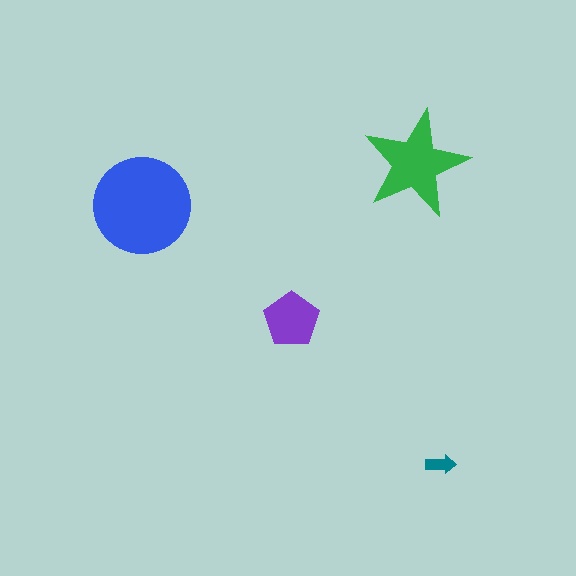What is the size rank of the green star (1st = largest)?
2nd.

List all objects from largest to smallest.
The blue circle, the green star, the purple pentagon, the teal arrow.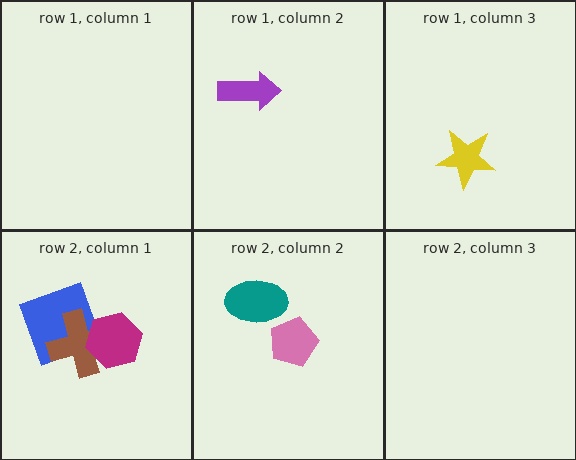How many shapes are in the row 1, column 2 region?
1.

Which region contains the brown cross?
The row 2, column 1 region.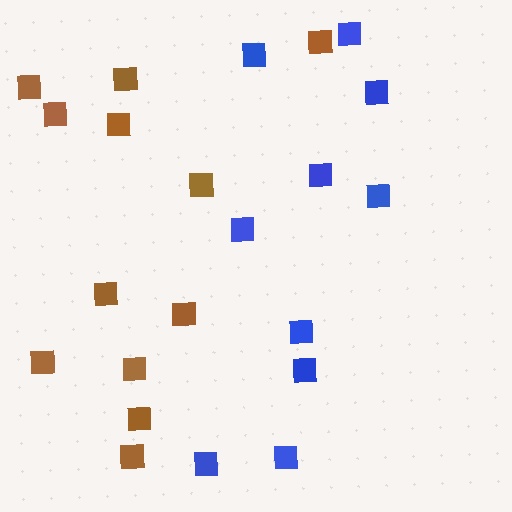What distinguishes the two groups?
There are 2 groups: one group of blue squares (10) and one group of brown squares (12).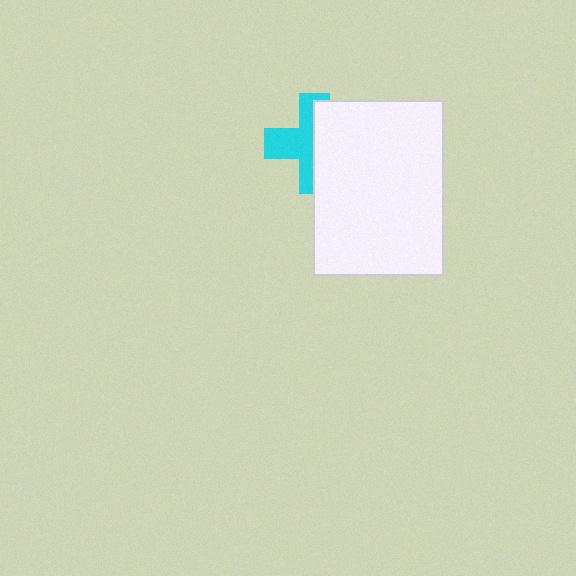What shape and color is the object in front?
The object in front is a white rectangle.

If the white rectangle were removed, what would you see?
You would see the complete cyan cross.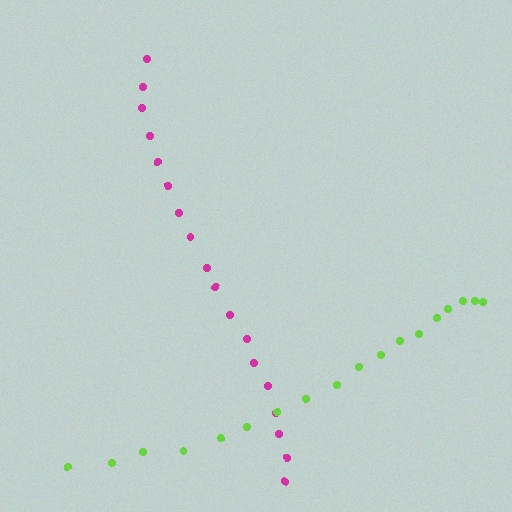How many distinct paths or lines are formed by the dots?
There are 2 distinct paths.